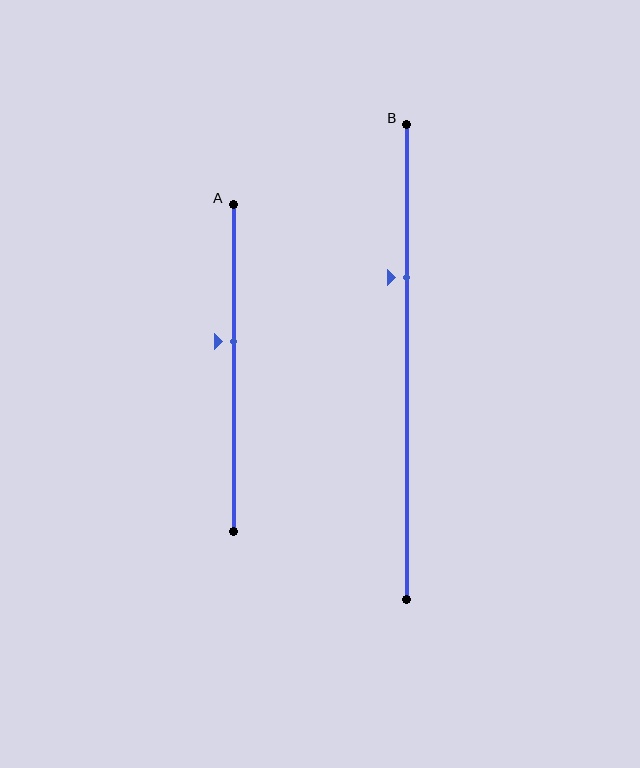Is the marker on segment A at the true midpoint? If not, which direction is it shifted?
No, the marker on segment A is shifted upward by about 8% of the segment length.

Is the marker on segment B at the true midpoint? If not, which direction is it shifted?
No, the marker on segment B is shifted upward by about 18% of the segment length.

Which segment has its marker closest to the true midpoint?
Segment A has its marker closest to the true midpoint.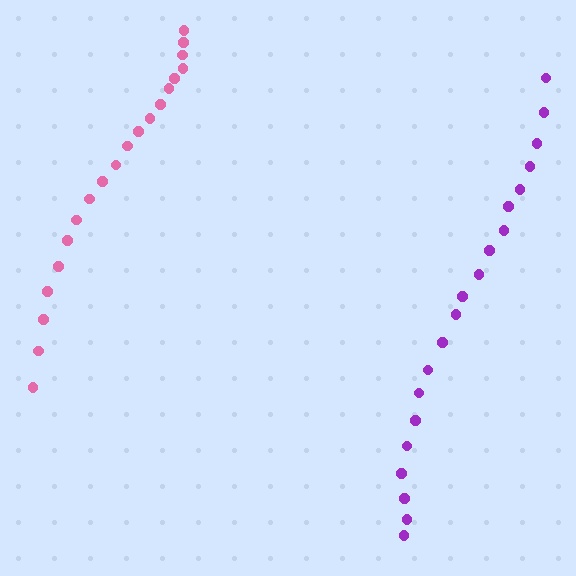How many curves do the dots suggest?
There are 2 distinct paths.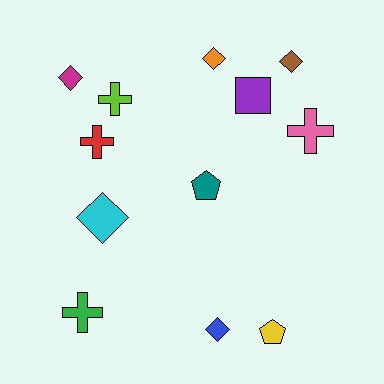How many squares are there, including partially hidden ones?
There is 1 square.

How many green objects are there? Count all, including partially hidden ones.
There is 1 green object.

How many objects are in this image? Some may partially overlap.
There are 12 objects.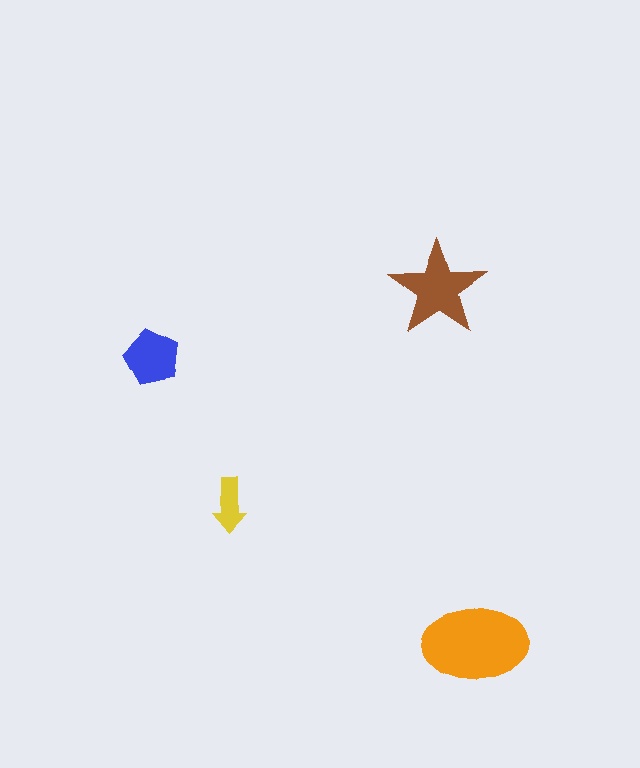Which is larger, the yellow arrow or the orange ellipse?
The orange ellipse.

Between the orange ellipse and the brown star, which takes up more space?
The orange ellipse.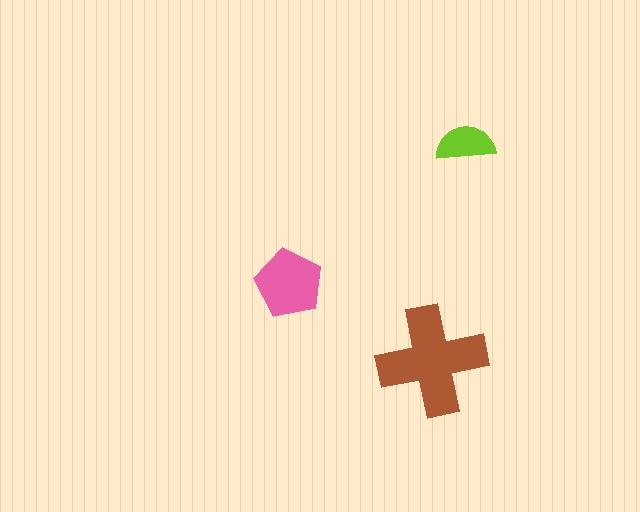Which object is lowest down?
The brown cross is bottommost.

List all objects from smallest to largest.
The lime semicircle, the pink pentagon, the brown cross.